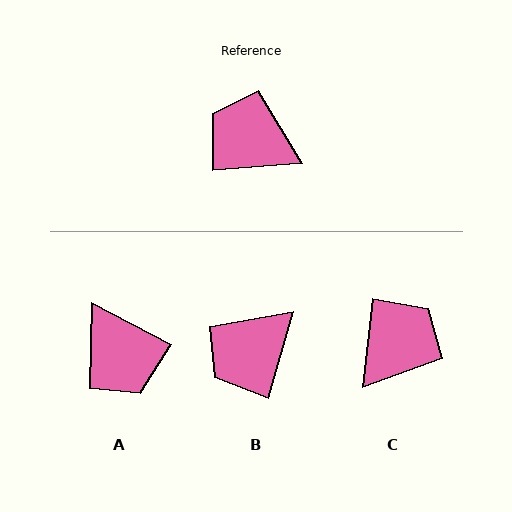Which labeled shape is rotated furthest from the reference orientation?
A, about 148 degrees away.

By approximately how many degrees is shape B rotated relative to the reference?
Approximately 69 degrees counter-clockwise.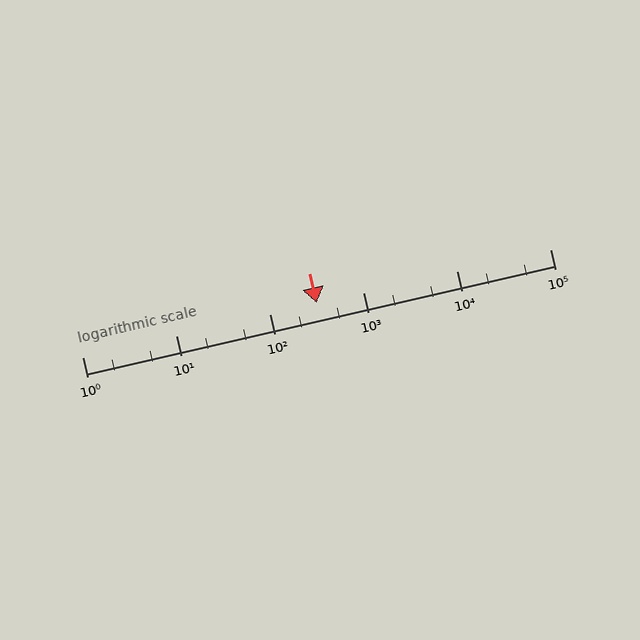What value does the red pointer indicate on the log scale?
The pointer indicates approximately 320.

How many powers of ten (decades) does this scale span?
The scale spans 5 decades, from 1 to 100000.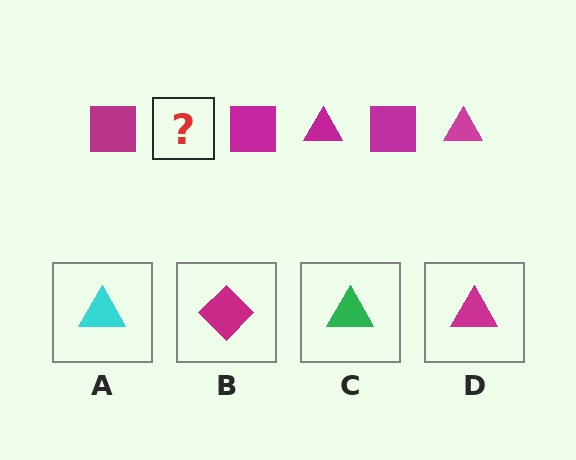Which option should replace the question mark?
Option D.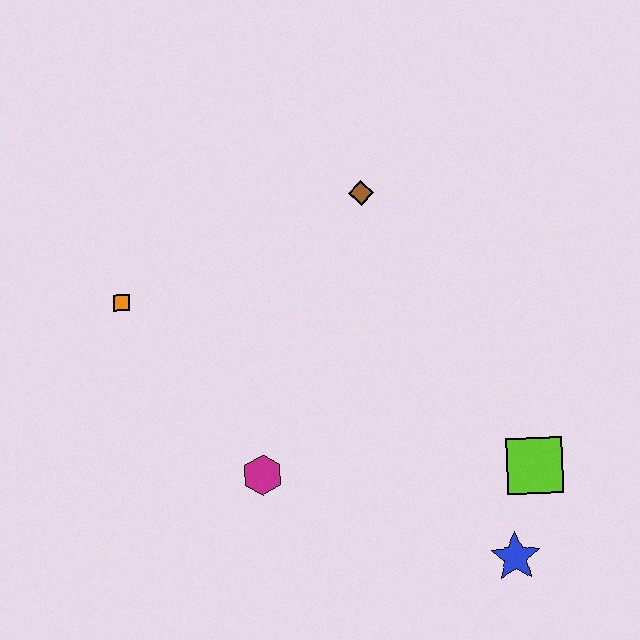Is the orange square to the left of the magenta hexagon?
Yes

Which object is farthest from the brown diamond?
The blue star is farthest from the brown diamond.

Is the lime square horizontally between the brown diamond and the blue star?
No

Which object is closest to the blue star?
The lime square is closest to the blue star.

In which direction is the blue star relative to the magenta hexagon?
The blue star is to the right of the magenta hexagon.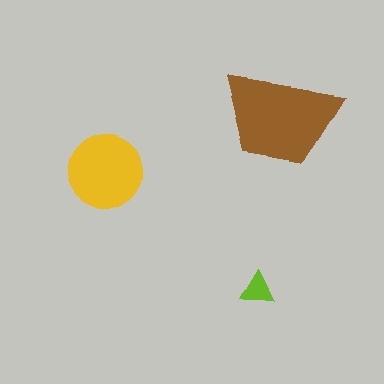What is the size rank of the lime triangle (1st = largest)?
3rd.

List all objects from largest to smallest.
The brown trapezoid, the yellow circle, the lime triangle.